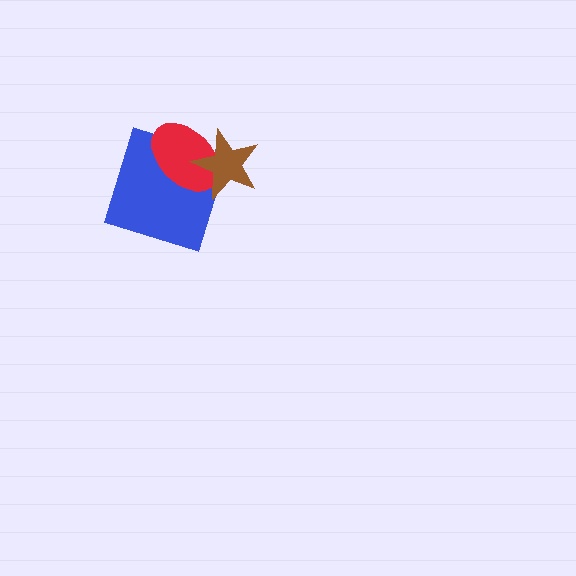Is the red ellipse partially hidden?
Yes, it is partially covered by another shape.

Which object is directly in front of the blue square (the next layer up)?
The red ellipse is directly in front of the blue square.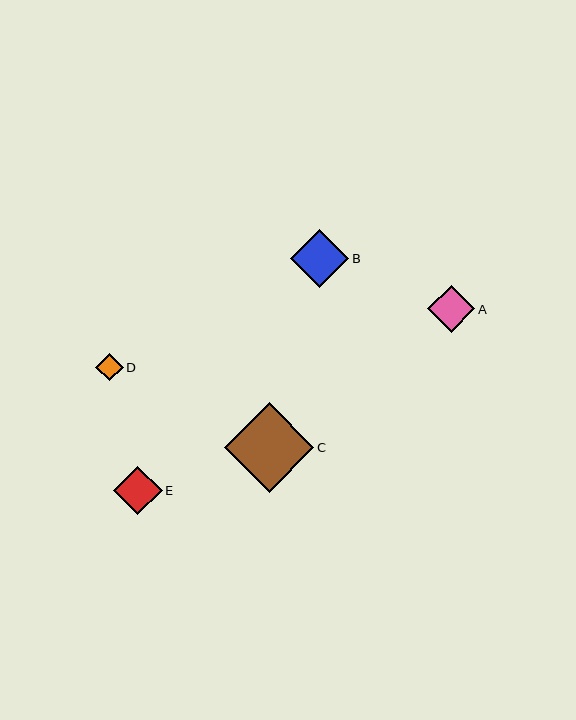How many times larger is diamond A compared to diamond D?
Diamond A is approximately 1.7 times the size of diamond D.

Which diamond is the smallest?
Diamond D is the smallest with a size of approximately 27 pixels.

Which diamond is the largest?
Diamond C is the largest with a size of approximately 89 pixels.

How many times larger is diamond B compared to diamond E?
Diamond B is approximately 1.2 times the size of diamond E.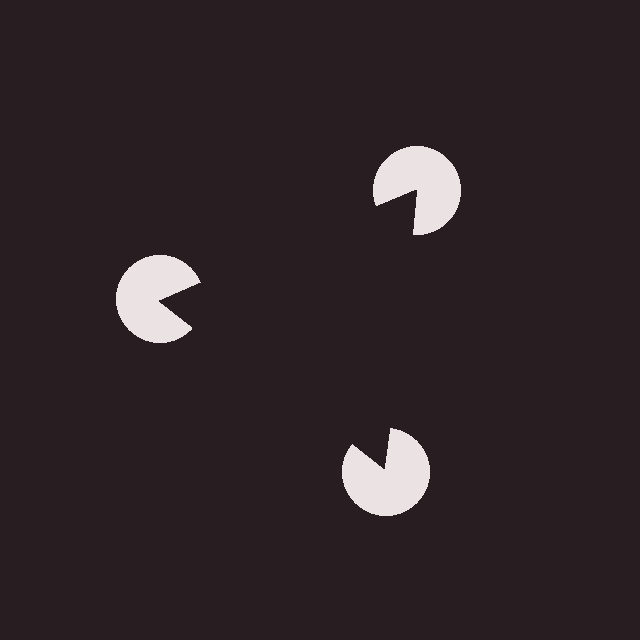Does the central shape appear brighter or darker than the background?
It typically appears slightly darker than the background, even though no actual brightness change is drawn.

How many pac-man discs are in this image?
There are 3 — one at each vertex of the illusory triangle.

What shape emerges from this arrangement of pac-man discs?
An illusory triangle — its edges are inferred from the aligned wedge cuts in the pac-man discs, not physically drawn.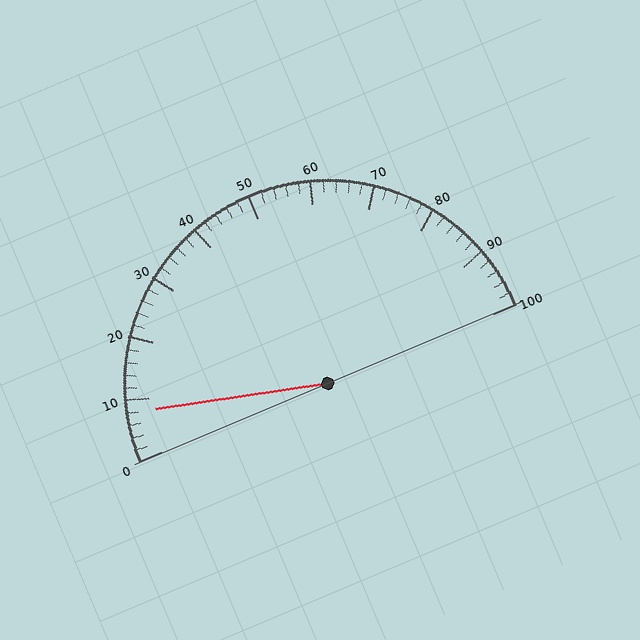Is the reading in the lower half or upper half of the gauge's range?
The reading is in the lower half of the range (0 to 100).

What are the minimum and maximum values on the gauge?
The gauge ranges from 0 to 100.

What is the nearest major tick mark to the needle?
The nearest major tick mark is 10.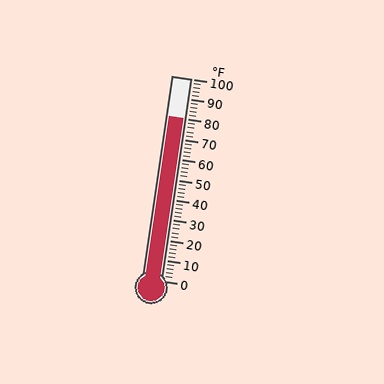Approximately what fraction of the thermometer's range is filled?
The thermometer is filled to approximately 80% of its range.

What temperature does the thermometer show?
The thermometer shows approximately 80°F.